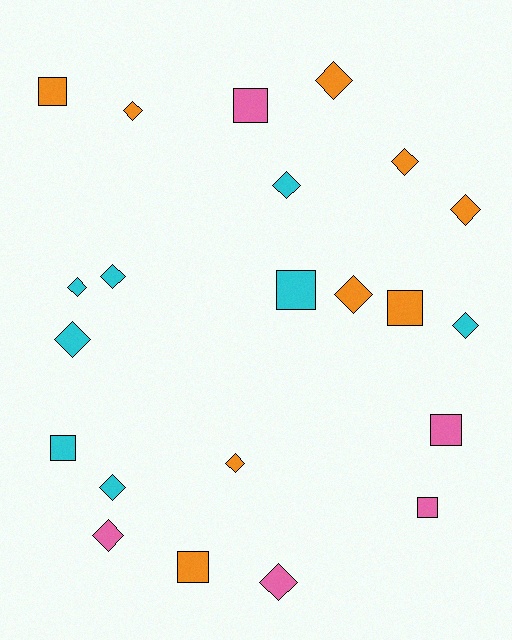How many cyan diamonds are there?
There are 6 cyan diamonds.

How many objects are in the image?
There are 22 objects.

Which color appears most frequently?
Orange, with 9 objects.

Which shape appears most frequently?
Diamond, with 14 objects.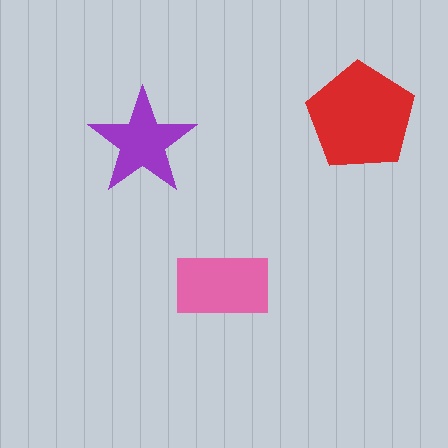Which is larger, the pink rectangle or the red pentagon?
The red pentagon.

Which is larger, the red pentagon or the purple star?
The red pentagon.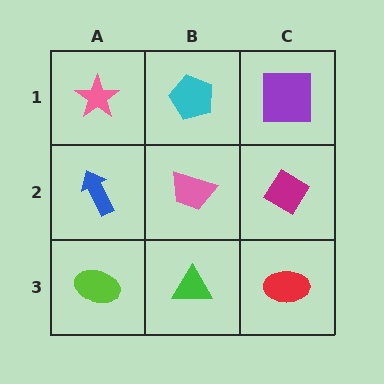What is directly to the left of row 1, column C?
A cyan pentagon.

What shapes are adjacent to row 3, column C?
A magenta diamond (row 2, column C), a green triangle (row 3, column B).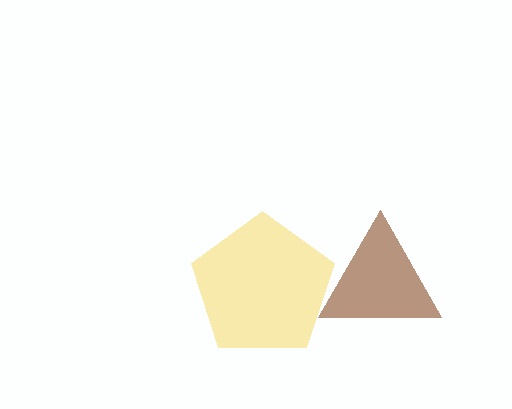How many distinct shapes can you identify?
There are 2 distinct shapes: a yellow pentagon, a brown triangle.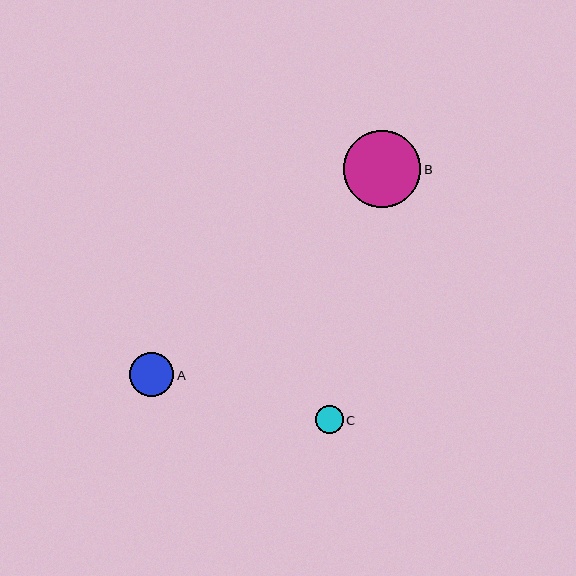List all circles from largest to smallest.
From largest to smallest: B, A, C.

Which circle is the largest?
Circle B is the largest with a size of approximately 77 pixels.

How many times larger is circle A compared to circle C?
Circle A is approximately 1.6 times the size of circle C.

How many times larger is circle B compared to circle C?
Circle B is approximately 2.8 times the size of circle C.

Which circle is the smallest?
Circle C is the smallest with a size of approximately 28 pixels.